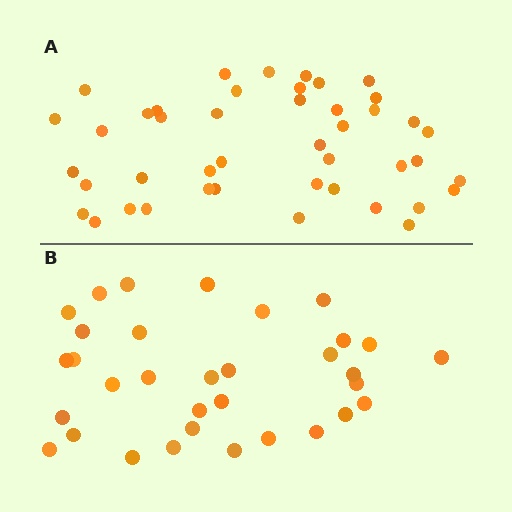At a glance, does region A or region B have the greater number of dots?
Region A (the top region) has more dots.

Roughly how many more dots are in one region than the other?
Region A has roughly 12 or so more dots than region B.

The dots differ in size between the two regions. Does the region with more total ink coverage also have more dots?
No. Region B has more total ink coverage because its dots are larger, but region A actually contains more individual dots. Total area can be misleading — the number of items is what matters here.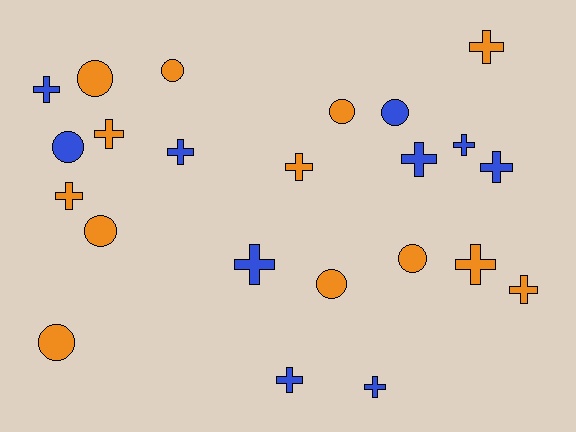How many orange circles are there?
There are 7 orange circles.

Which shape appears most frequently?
Cross, with 14 objects.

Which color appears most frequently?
Orange, with 13 objects.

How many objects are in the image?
There are 23 objects.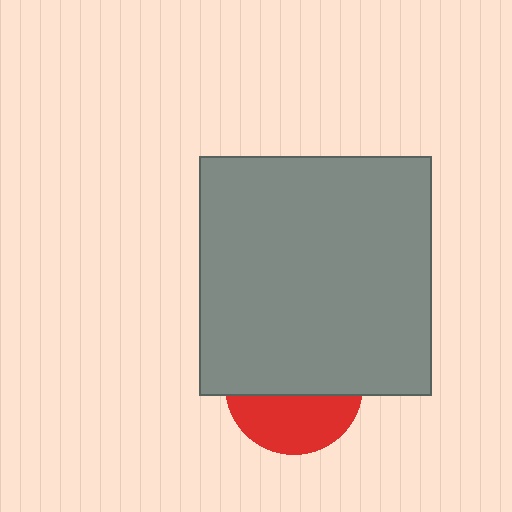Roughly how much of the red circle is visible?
A small part of it is visible (roughly 41%).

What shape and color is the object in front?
The object in front is a gray rectangle.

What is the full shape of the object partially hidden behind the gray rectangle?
The partially hidden object is a red circle.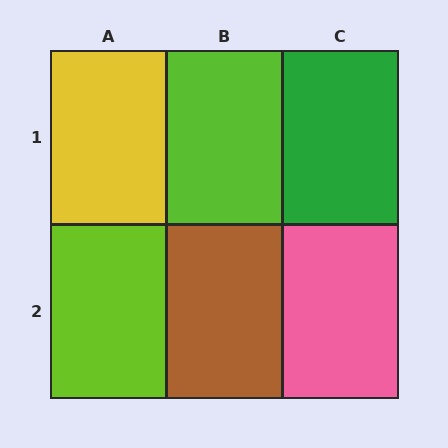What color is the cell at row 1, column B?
Lime.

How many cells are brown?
1 cell is brown.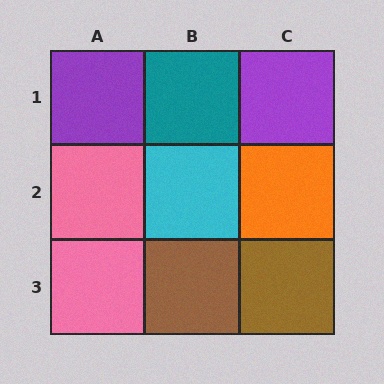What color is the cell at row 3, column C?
Brown.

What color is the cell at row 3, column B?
Brown.